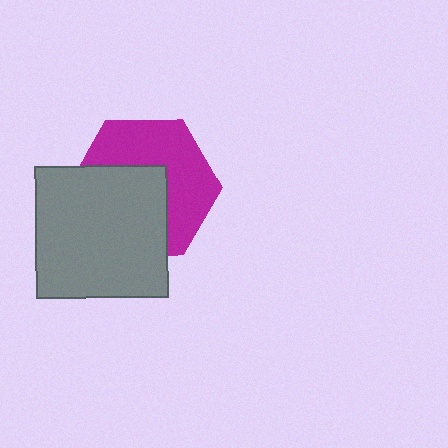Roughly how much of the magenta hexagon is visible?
About half of it is visible (roughly 51%).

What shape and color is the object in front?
The object in front is a gray square.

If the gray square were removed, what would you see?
You would see the complete magenta hexagon.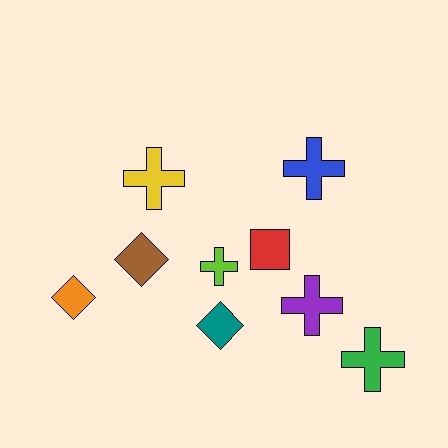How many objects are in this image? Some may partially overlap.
There are 9 objects.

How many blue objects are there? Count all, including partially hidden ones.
There is 1 blue object.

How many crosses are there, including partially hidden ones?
There are 5 crosses.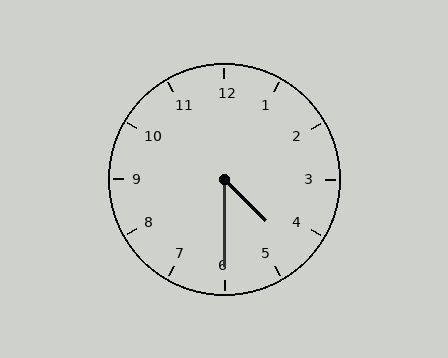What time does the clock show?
4:30.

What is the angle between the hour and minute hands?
Approximately 45 degrees.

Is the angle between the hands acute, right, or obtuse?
It is acute.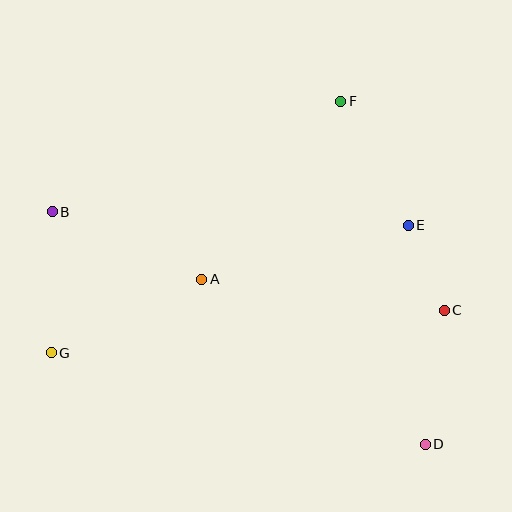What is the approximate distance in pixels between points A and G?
The distance between A and G is approximately 167 pixels.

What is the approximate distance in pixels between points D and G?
The distance between D and G is approximately 385 pixels.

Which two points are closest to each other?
Points C and E are closest to each other.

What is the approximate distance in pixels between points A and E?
The distance between A and E is approximately 213 pixels.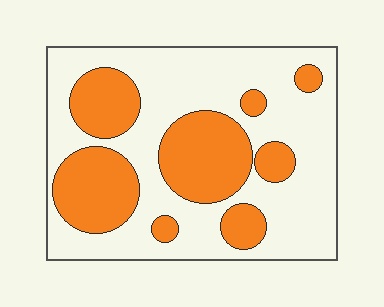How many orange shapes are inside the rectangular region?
8.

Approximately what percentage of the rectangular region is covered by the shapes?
Approximately 35%.